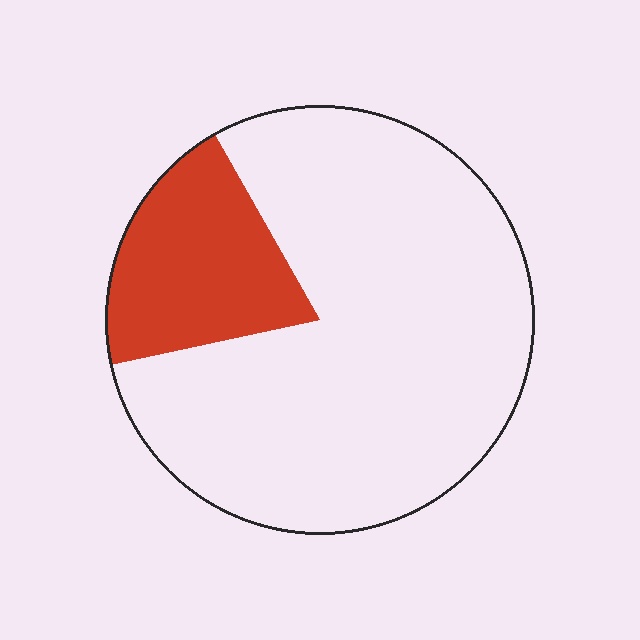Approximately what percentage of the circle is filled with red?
Approximately 20%.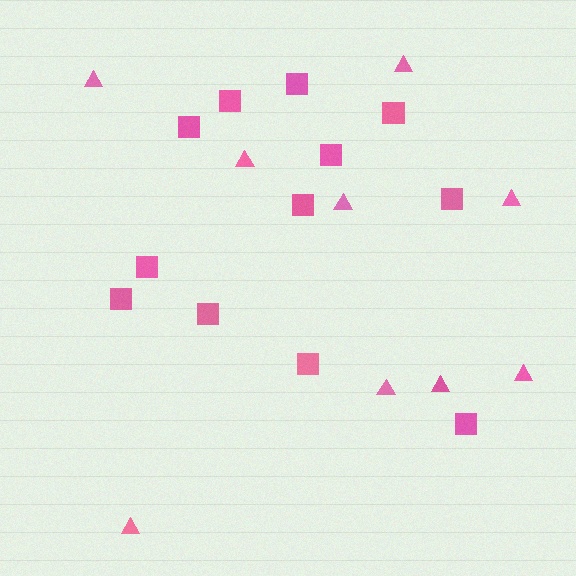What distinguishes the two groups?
There are 2 groups: one group of triangles (9) and one group of squares (12).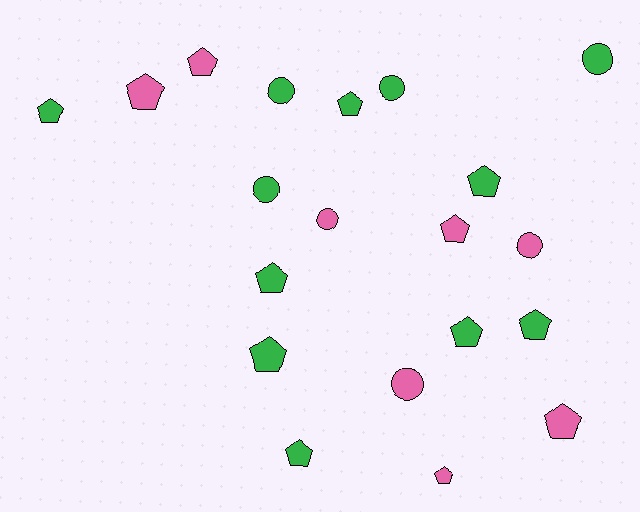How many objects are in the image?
There are 20 objects.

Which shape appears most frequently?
Pentagon, with 13 objects.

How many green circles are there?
There are 4 green circles.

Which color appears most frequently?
Green, with 12 objects.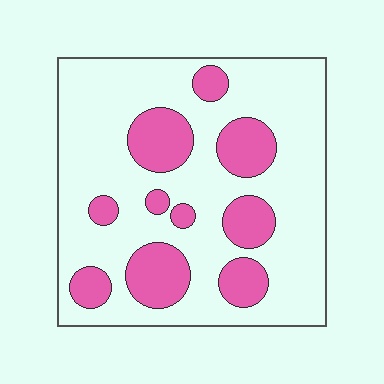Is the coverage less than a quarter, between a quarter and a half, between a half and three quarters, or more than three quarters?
Between a quarter and a half.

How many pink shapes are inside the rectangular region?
10.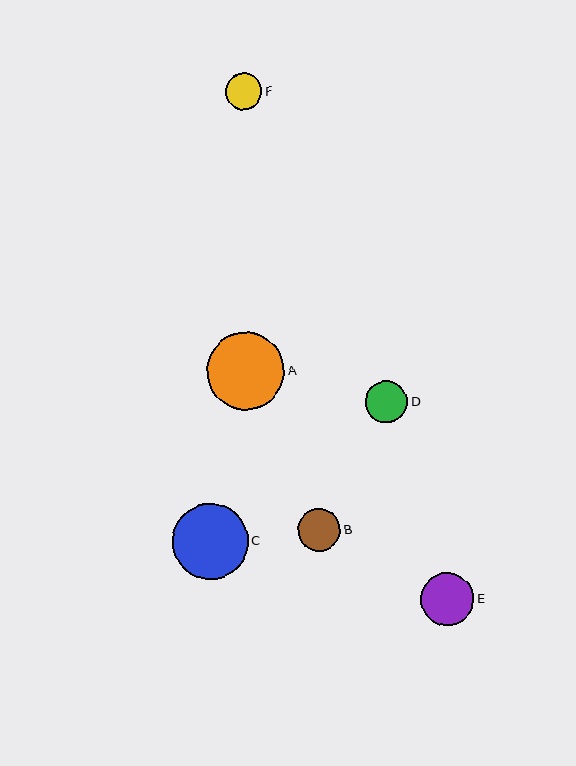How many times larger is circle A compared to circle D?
Circle A is approximately 1.8 times the size of circle D.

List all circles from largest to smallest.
From largest to smallest: A, C, E, B, D, F.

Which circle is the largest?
Circle A is the largest with a size of approximately 78 pixels.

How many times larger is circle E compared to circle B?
Circle E is approximately 1.2 times the size of circle B.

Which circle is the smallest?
Circle F is the smallest with a size of approximately 36 pixels.